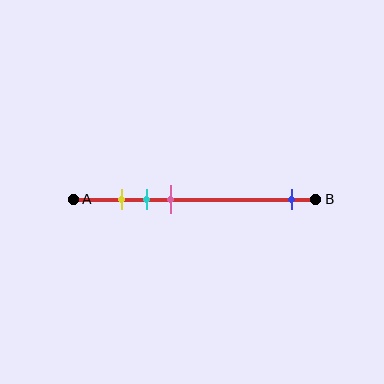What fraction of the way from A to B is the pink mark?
The pink mark is approximately 40% (0.4) of the way from A to B.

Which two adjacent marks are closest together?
The yellow and cyan marks are the closest adjacent pair.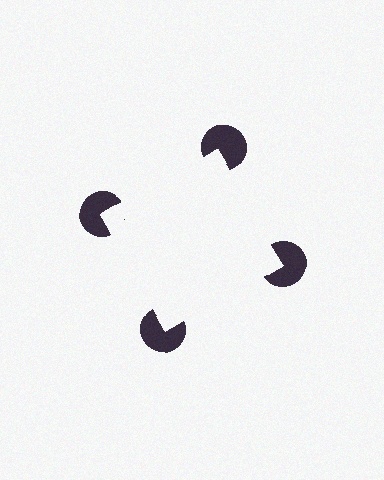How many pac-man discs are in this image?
There are 4 — one at each vertex of the illusory square.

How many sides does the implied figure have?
4 sides.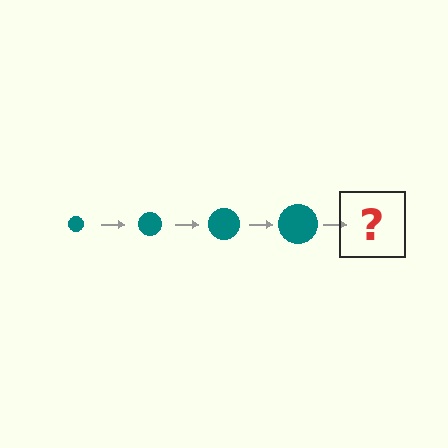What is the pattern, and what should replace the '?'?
The pattern is that the circle gets progressively larger each step. The '?' should be a teal circle, larger than the previous one.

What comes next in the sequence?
The next element should be a teal circle, larger than the previous one.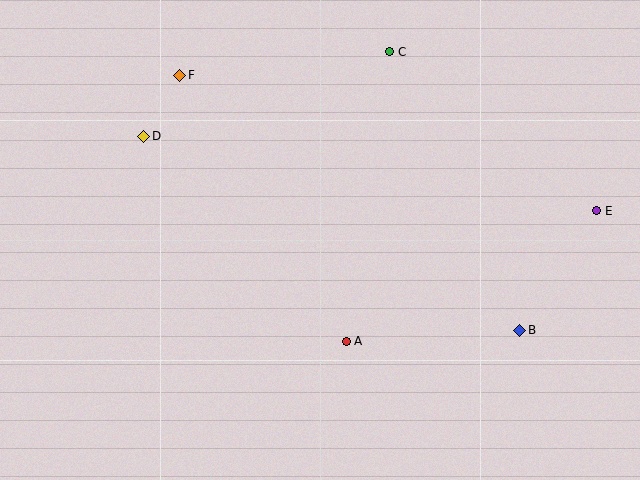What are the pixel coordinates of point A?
Point A is at (346, 341).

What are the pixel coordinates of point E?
Point E is at (597, 211).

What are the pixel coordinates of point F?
Point F is at (180, 75).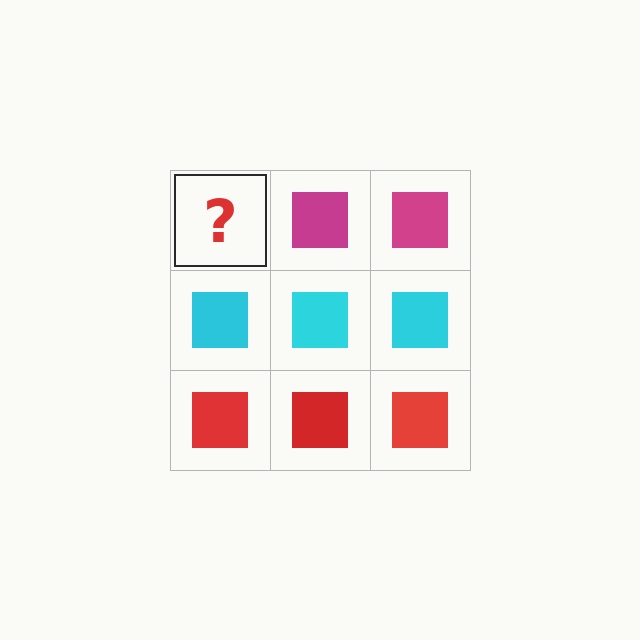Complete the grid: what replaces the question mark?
The question mark should be replaced with a magenta square.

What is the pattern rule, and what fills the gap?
The rule is that each row has a consistent color. The gap should be filled with a magenta square.